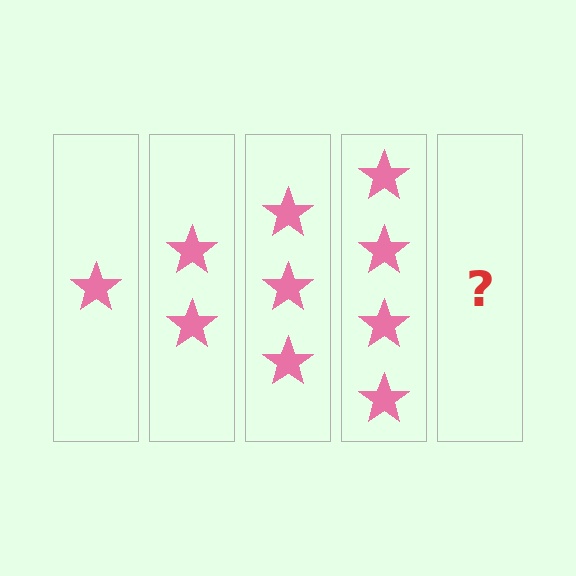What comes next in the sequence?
The next element should be 5 stars.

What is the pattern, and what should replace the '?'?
The pattern is that each step adds one more star. The '?' should be 5 stars.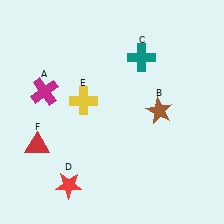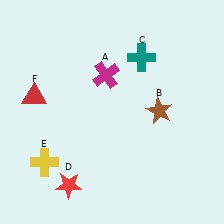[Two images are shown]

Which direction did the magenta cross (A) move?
The magenta cross (A) moved right.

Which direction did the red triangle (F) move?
The red triangle (F) moved up.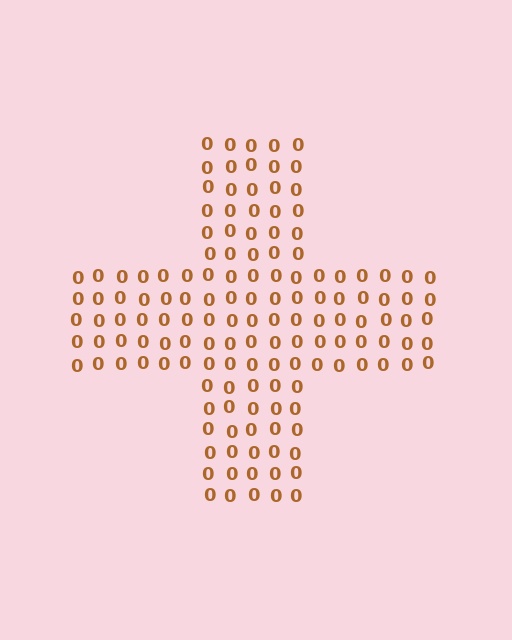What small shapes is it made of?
It is made of small digit 0's.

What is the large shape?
The large shape is a cross.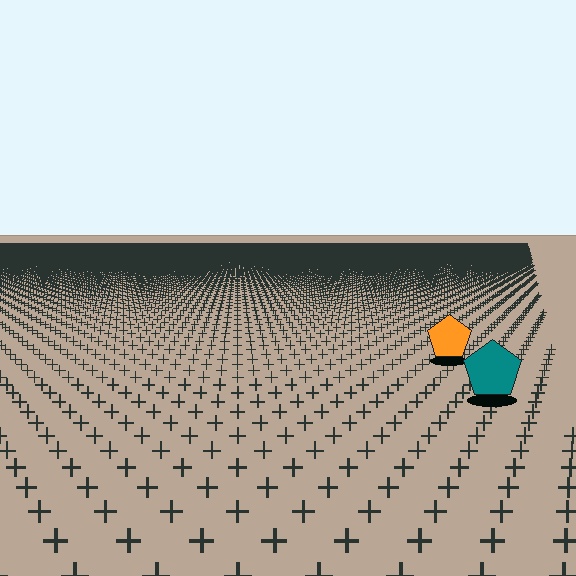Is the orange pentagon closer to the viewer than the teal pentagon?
No. The teal pentagon is closer — you can tell from the texture gradient: the ground texture is coarser near it.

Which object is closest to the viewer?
The teal pentagon is closest. The texture marks near it are larger and more spread out.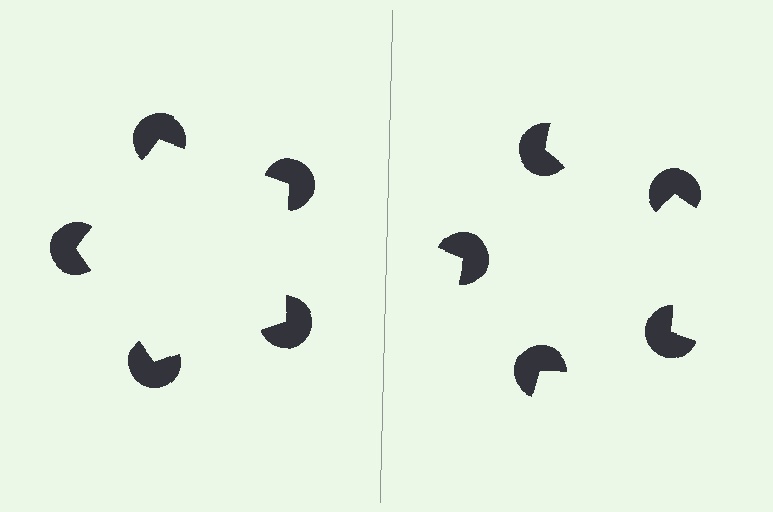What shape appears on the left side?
An illusory pentagon.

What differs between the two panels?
The pac-man discs are positioned identically on both sides; only the wedge orientations differ. On the left they align to a pentagon; on the right they are misaligned.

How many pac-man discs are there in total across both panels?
10 — 5 on each side.